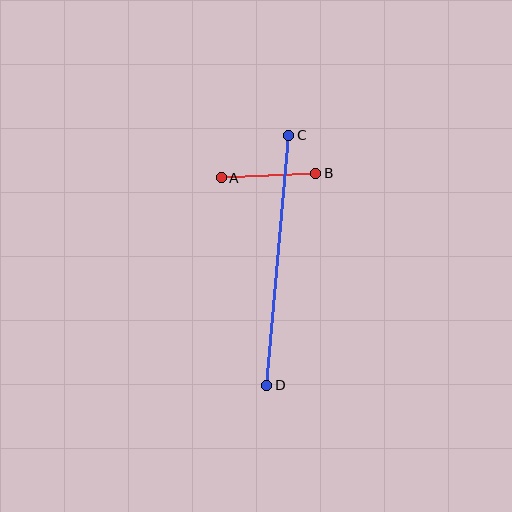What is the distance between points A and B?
The distance is approximately 95 pixels.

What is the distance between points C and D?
The distance is approximately 251 pixels.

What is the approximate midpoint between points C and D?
The midpoint is at approximately (278, 260) pixels.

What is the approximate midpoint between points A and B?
The midpoint is at approximately (269, 175) pixels.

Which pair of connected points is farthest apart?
Points C and D are farthest apart.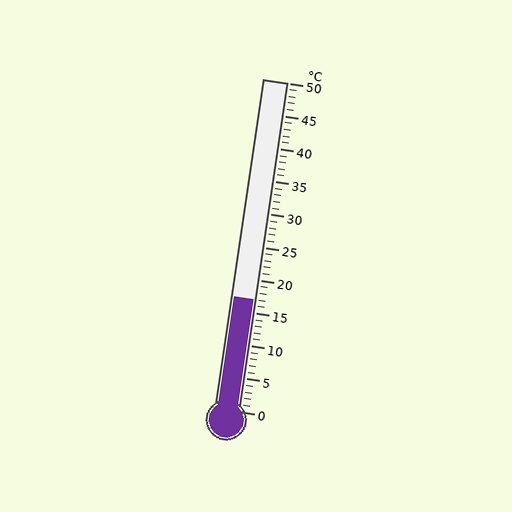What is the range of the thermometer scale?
The thermometer scale ranges from 0°C to 50°C.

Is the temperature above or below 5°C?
The temperature is above 5°C.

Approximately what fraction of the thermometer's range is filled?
The thermometer is filled to approximately 35% of its range.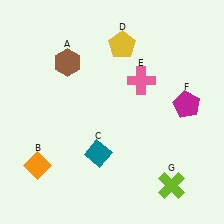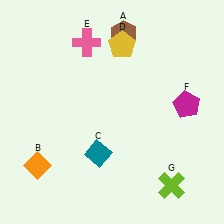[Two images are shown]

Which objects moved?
The objects that moved are: the brown hexagon (A), the pink cross (E).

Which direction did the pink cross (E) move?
The pink cross (E) moved left.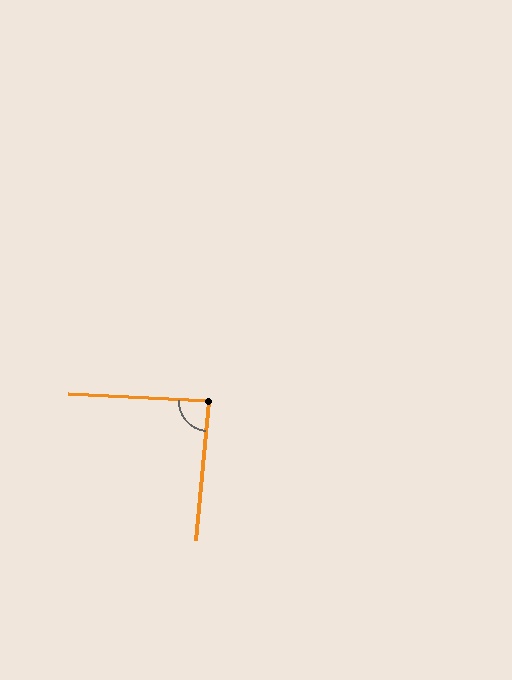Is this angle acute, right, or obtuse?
It is approximately a right angle.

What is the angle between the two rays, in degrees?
Approximately 88 degrees.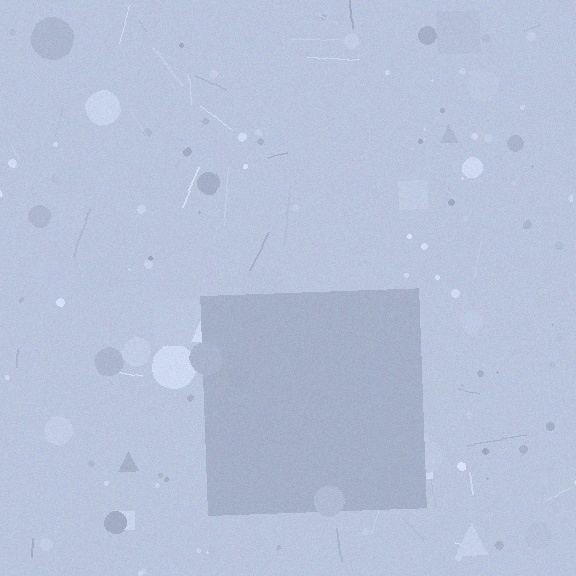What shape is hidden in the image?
A square is hidden in the image.